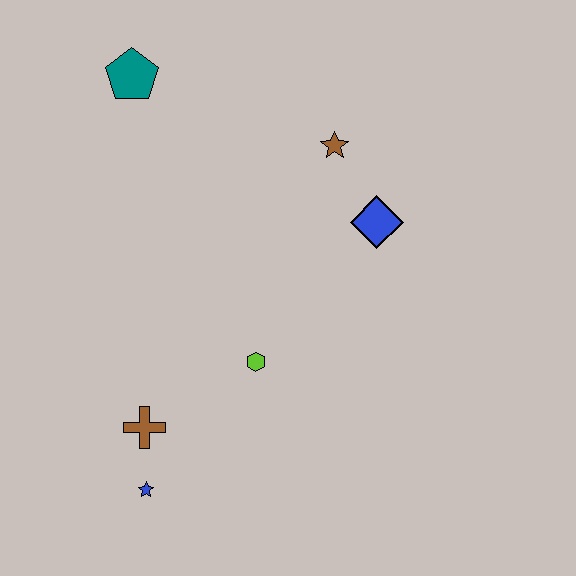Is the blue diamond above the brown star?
No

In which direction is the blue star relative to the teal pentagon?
The blue star is below the teal pentagon.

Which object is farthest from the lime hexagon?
The teal pentagon is farthest from the lime hexagon.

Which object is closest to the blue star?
The brown cross is closest to the blue star.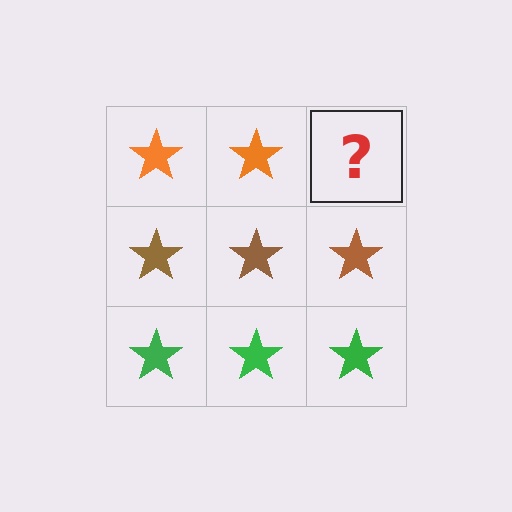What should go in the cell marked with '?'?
The missing cell should contain an orange star.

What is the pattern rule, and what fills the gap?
The rule is that each row has a consistent color. The gap should be filled with an orange star.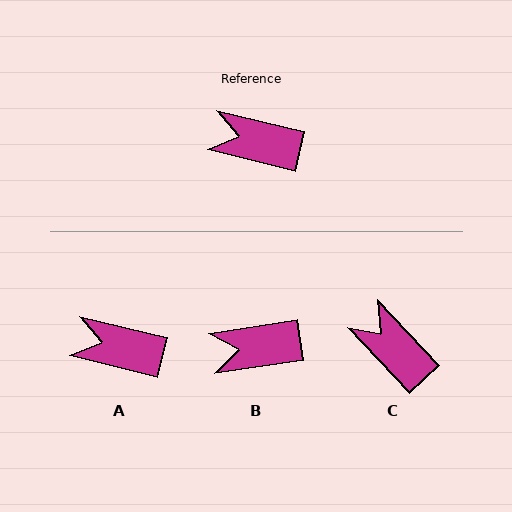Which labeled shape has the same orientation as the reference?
A.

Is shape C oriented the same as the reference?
No, it is off by about 33 degrees.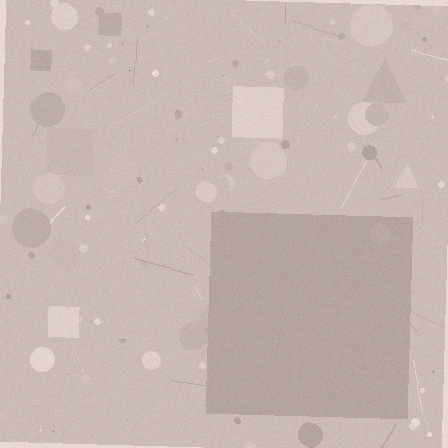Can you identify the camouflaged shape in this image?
The camouflaged shape is a square.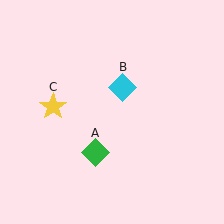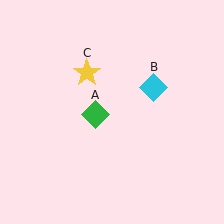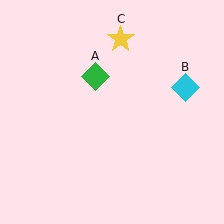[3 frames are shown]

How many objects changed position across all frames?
3 objects changed position: green diamond (object A), cyan diamond (object B), yellow star (object C).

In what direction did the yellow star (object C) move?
The yellow star (object C) moved up and to the right.